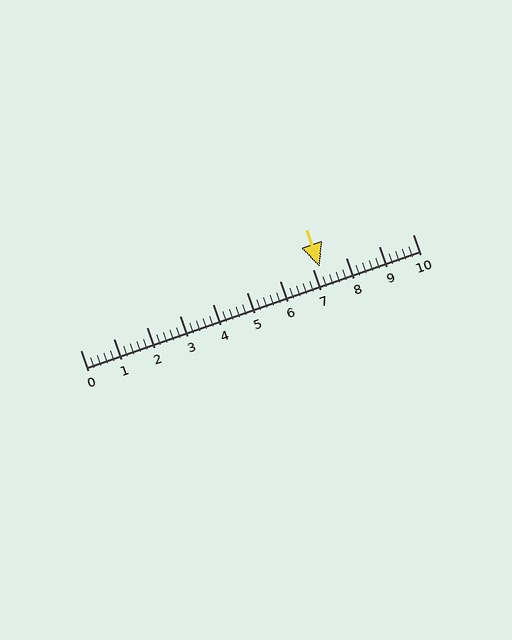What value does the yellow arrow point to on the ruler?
The yellow arrow points to approximately 7.2.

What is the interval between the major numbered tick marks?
The major tick marks are spaced 1 units apart.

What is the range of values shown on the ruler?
The ruler shows values from 0 to 10.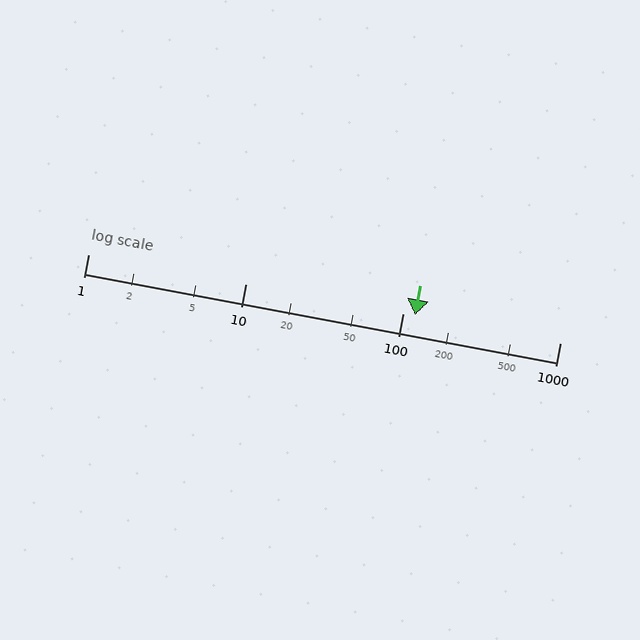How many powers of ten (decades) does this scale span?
The scale spans 3 decades, from 1 to 1000.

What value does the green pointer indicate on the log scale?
The pointer indicates approximately 120.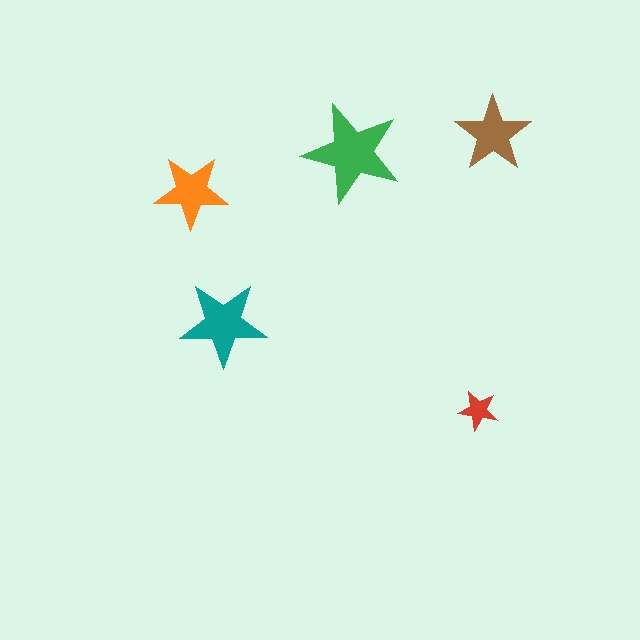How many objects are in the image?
There are 5 objects in the image.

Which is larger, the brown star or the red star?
The brown one.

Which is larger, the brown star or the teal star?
The teal one.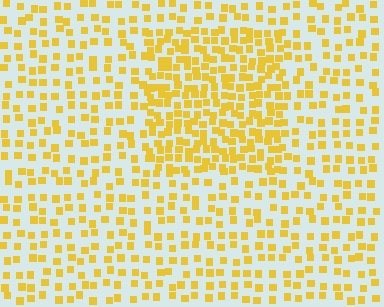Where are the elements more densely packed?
The elements are more densely packed inside the rectangle boundary.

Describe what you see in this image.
The image contains small yellow elements arranged at two different densities. A rectangle-shaped region is visible where the elements are more densely packed than the surrounding area.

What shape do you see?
I see a rectangle.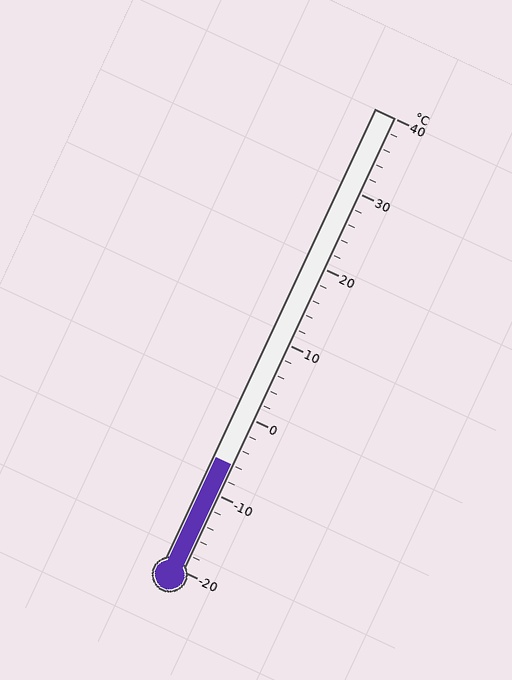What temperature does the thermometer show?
The thermometer shows approximately -6°C.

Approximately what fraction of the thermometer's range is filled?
The thermometer is filled to approximately 25% of its range.